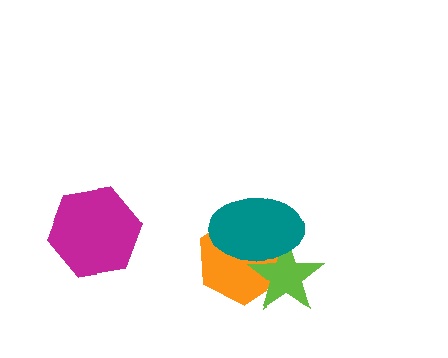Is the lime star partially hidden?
Yes, it is partially covered by another shape.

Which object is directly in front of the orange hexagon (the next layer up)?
The lime star is directly in front of the orange hexagon.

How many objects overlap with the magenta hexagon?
0 objects overlap with the magenta hexagon.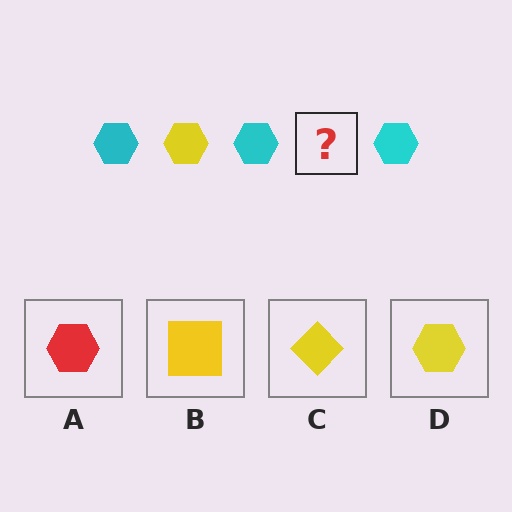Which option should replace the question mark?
Option D.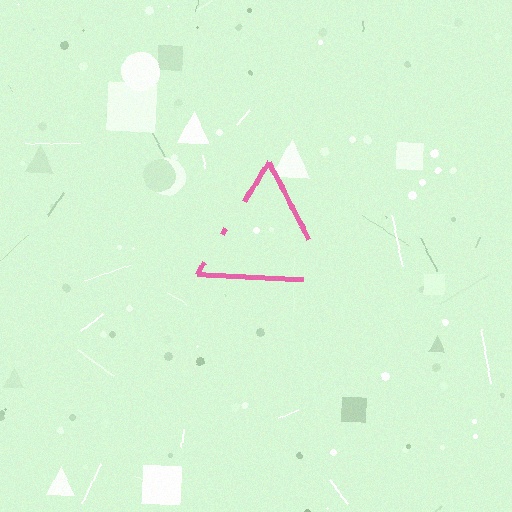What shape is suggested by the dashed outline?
The dashed outline suggests a triangle.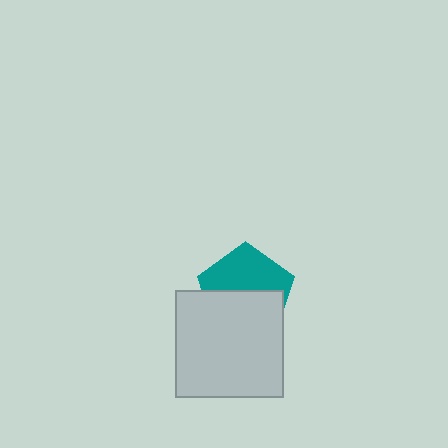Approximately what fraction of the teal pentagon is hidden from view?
Roughly 52% of the teal pentagon is hidden behind the light gray square.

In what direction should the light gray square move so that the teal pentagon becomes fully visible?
The light gray square should move down. That is the shortest direction to clear the overlap and leave the teal pentagon fully visible.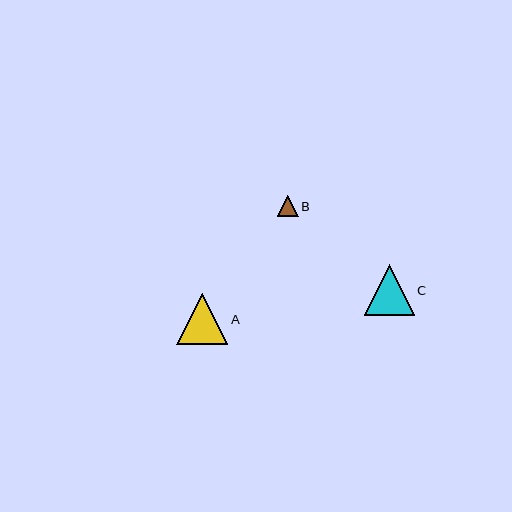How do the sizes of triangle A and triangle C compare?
Triangle A and triangle C are approximately the same size.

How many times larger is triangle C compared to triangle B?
Triangle C is approximately 2.4 times the size of triangle B.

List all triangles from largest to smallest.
From largest to smallest: A, C, B.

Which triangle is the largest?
Triangle A is the largest with a size of approximately 51 pixels.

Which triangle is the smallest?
Triangle B is the smallest with a size of approximately 21 pixels.